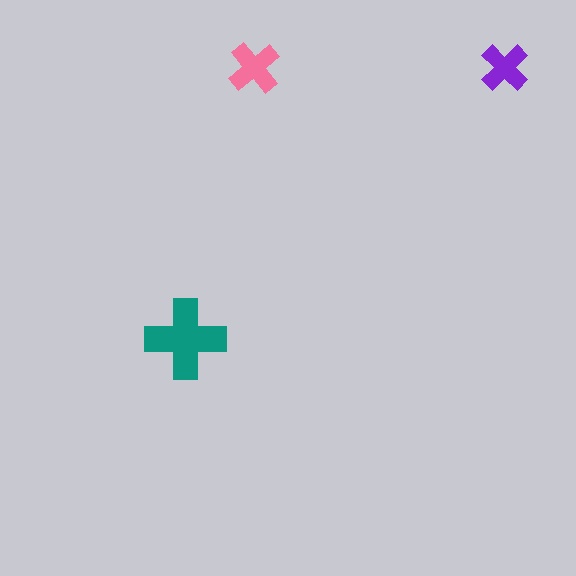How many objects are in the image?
There are 3 objects in the image.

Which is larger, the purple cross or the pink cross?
The pink one.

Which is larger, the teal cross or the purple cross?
The teal one.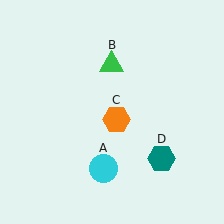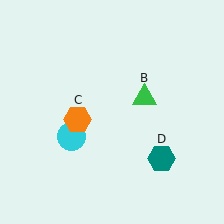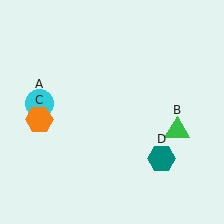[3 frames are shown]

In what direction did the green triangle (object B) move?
The green triangle (object B) moved down and to the right.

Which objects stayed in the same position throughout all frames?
Teal hexagon (object D) remained stationary.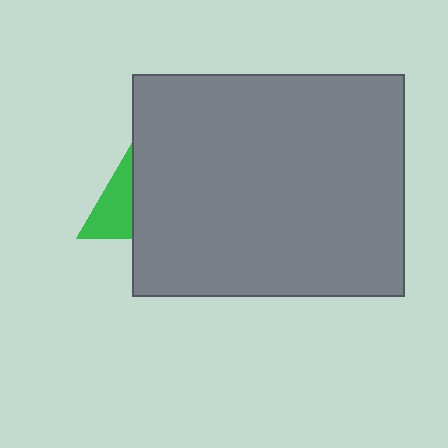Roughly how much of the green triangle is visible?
A small part of it is visible (roughly 34%).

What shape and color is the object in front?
The object in front is a gray rectangle.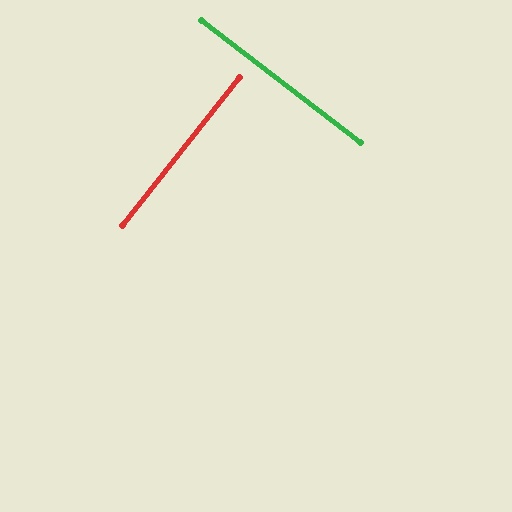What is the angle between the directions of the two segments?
Approximately 89 degrees.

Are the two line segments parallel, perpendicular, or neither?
Perpendicular — they meet at approximately 89°.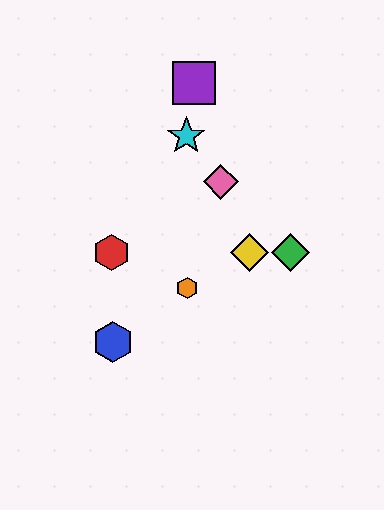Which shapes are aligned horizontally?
The red hexagon, the green diamond, the yellow diamond are aligned horizontally.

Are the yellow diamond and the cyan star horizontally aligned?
No, the yellow diamond is at y≈252 and the cyan star is at y≈136.